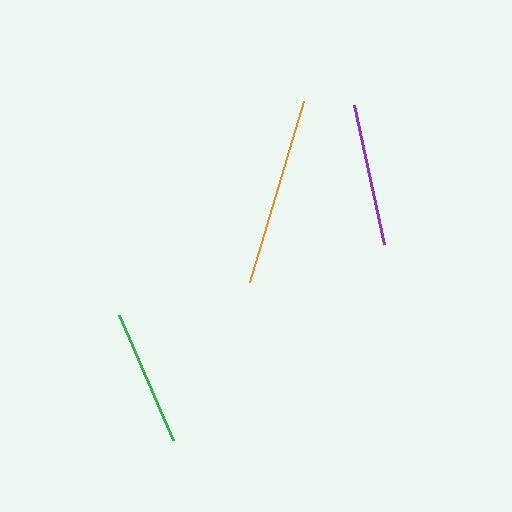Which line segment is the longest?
The orange line is the longest at approximately 189 pixels.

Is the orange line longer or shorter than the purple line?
The orange line is longer than the purple line.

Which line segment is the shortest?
The green line is the shortest at approximately 136 pixels.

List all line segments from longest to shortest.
From longest to shortest: orange, purple, green.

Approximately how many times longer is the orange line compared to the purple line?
The orange line is approximately 1.3 times the length of the purple line.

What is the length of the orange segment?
The orange segment is approximately 189 pixels long.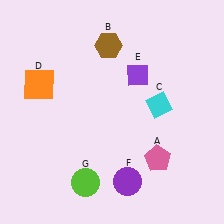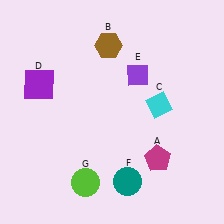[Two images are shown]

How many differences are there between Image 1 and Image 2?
There are 3 differences between the two images.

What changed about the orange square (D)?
In Image 1, D is orange. In Image 2, it changed to purple.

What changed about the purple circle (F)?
In Image 1, F is purple. In Image 2, it changed to teal.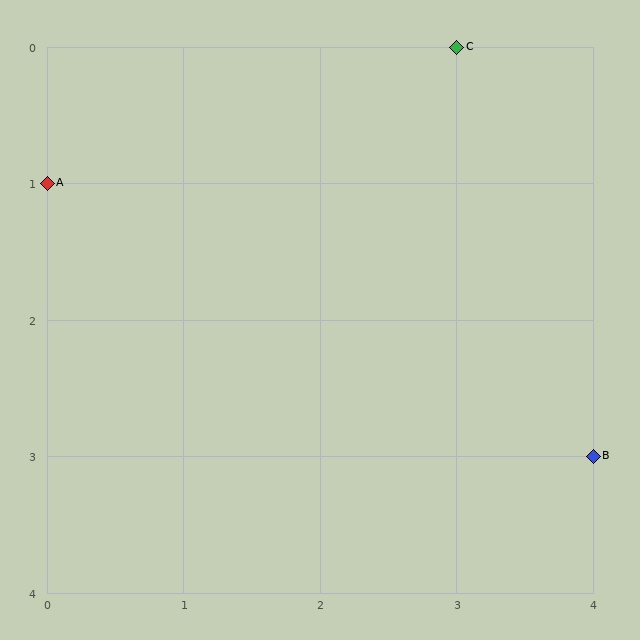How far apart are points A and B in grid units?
Points A and B are 4 columns and 2 rows apart (about 4.5 grid units diagonally).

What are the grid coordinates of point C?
Point C is at grid coordinates (3, 0).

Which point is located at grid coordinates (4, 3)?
Point B is at (4, 3).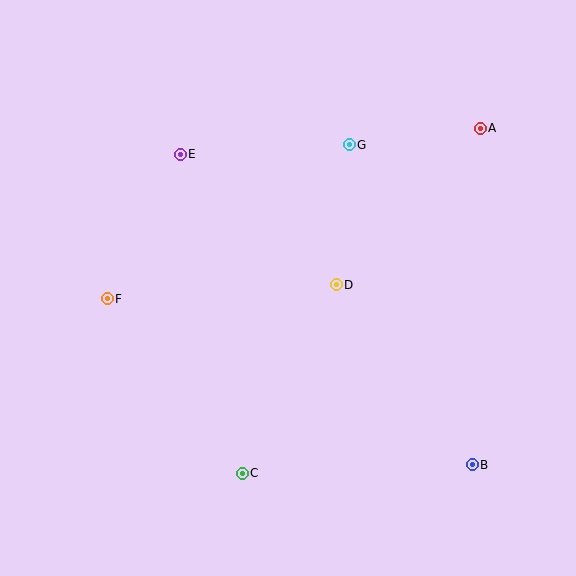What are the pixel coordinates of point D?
Point D is at (336, 285).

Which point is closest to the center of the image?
Point D at (336, 285) is closest to the center.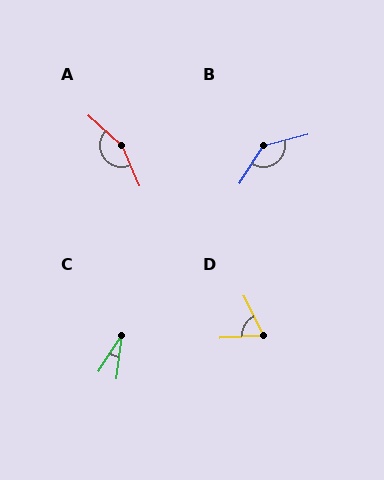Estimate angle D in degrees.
Approximately 66 degrees.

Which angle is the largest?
A, at approximately 156 degrees.